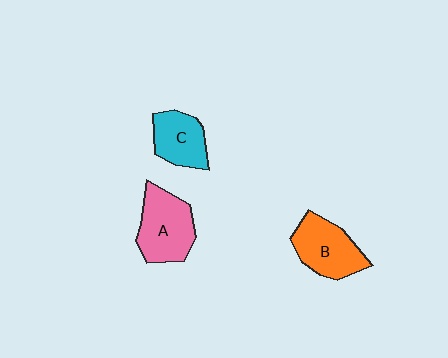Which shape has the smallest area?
Shape C (cyan).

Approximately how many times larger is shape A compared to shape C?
Approximately 1.4 times.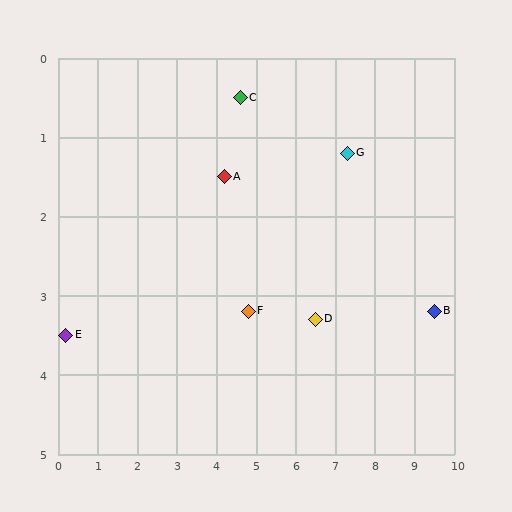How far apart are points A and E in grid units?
Points A and E are about 4.5 grid units apart.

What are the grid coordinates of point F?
Point F is at approximately (4.8, 3.2).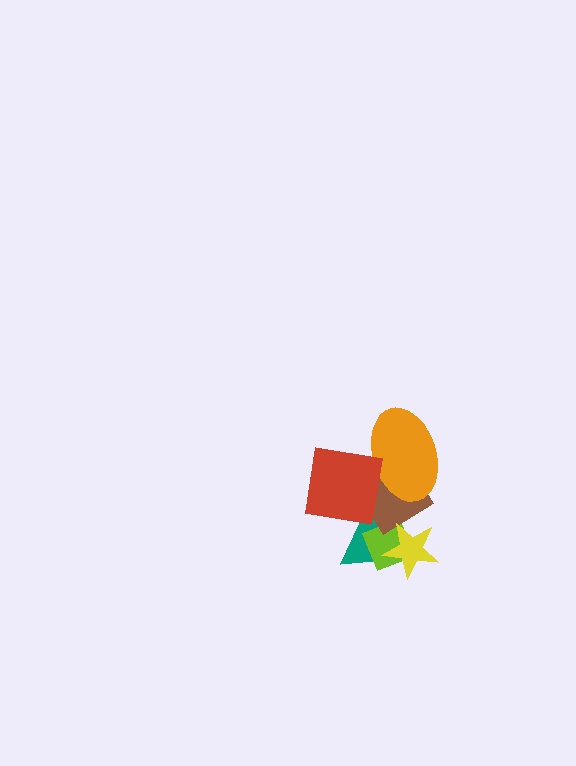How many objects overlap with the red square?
3 objects overlap with the red square.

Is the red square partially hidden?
No, no other shape covers it.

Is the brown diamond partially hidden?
Yes, it is partially covered by another shape.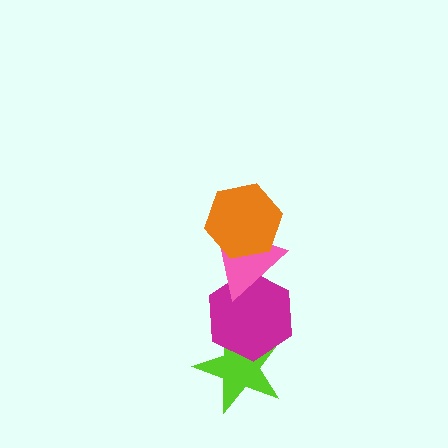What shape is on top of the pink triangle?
The orange hexagon is on top of the pink triangle.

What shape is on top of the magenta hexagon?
The pink triangle is on top of the magenta hexagon.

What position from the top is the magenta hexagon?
The magenta hexagon is 3rd from the top.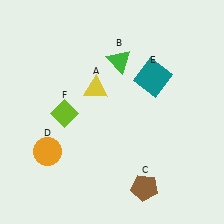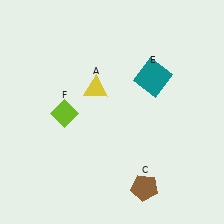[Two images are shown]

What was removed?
The green triangle (B), the orange circle (D) were removed in Image 2.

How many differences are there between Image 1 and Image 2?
There are 2 differences between the two images.